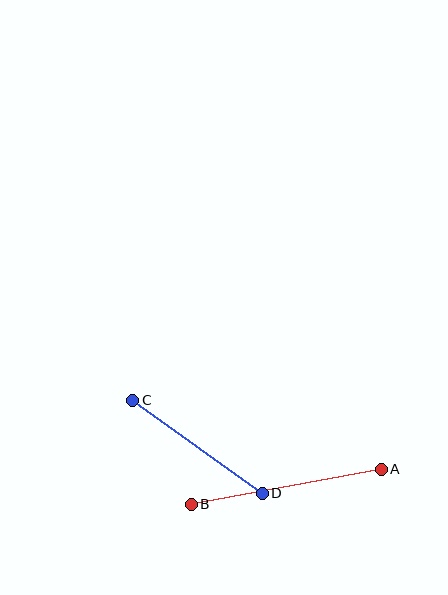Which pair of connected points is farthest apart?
Points A and B are farthest apart.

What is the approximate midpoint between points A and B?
The midpoint is at approximately (286, 487) pixels.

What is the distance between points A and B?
The distance is approximately 193 pixels.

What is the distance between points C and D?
The distance is approximately 160 pixels.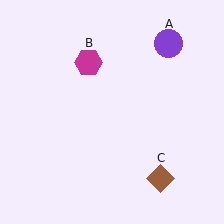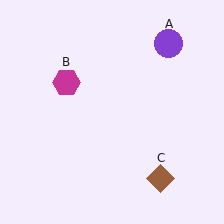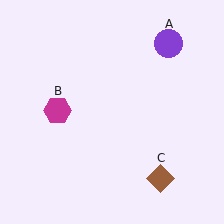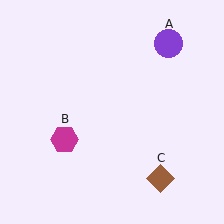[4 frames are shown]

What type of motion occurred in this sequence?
The magenta hexagon (object B) rotated counterclockwise around the center of the scene.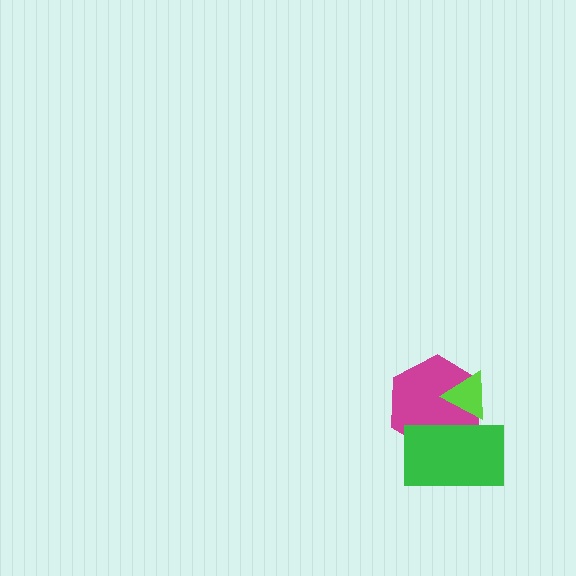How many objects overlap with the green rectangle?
2 objects overlap with the green rectangle.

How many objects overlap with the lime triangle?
2 objects overlap with the lime triangle.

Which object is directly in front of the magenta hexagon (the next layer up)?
The lime triangle is directly in front of the magenta hexagon.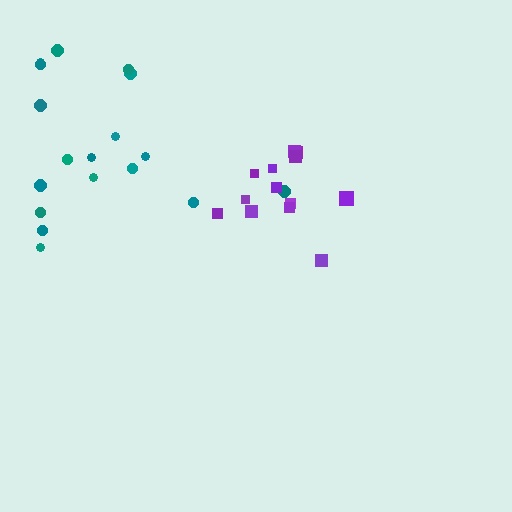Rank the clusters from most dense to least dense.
purple, teal.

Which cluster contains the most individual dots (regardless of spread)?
Teal (18).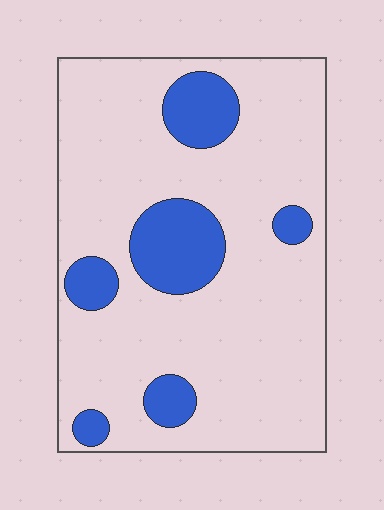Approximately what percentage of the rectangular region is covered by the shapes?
Approximately 20%.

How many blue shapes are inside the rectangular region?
6.